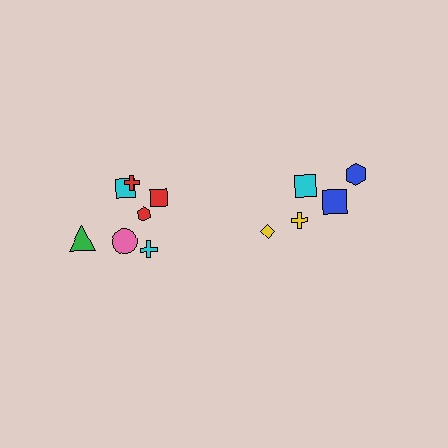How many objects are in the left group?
There are 7 objects.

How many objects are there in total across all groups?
There are 12 objects.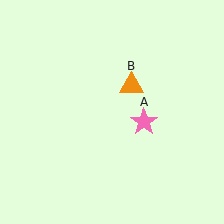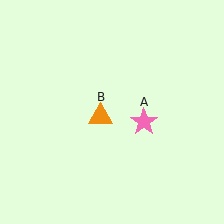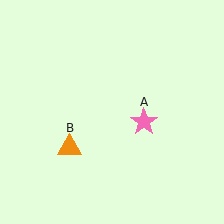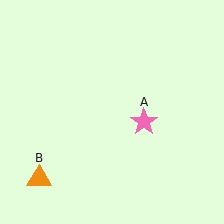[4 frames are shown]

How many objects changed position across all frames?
1 object changed position: orange triangle (object B).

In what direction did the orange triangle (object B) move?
The orange triangle (object B) moved down and to the left.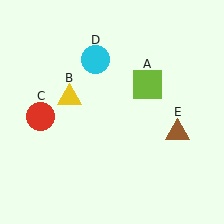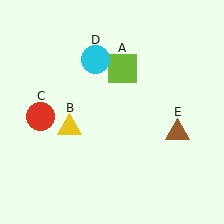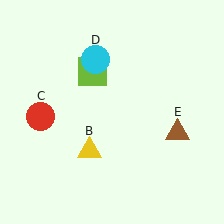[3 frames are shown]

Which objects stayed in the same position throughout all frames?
Red circle (object C) and cyan circle (object D) and brown triangle (object E) remained stationary.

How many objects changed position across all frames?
2 objects changed position: lime square (object A), yellow triangle (object B).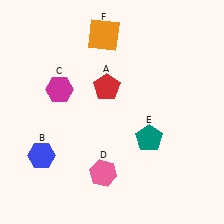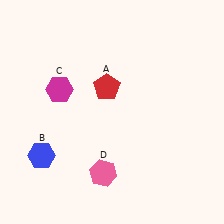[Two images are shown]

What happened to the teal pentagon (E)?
The teal pentagon (E) was removed in Image 2. It was in the bottom-right area of Image 1.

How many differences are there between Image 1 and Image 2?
There are 2 differences between the two images.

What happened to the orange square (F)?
The orange square (F) was removed in Image 2. It was in the top-left area of Image 1.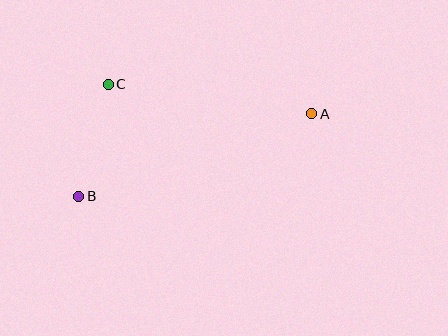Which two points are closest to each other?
Points B and C are closest to each other.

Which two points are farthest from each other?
Points A and B are farthest from each other.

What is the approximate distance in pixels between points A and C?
The distance between A and C is approximately 206 pixels.